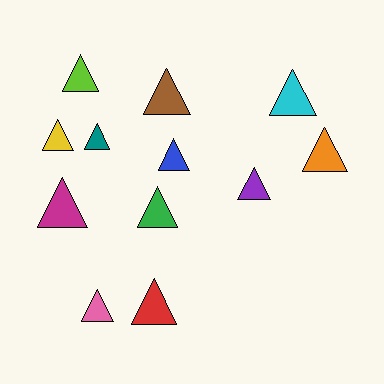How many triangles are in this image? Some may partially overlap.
There are 12 triangles.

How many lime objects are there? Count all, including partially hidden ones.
There is 1 lime object.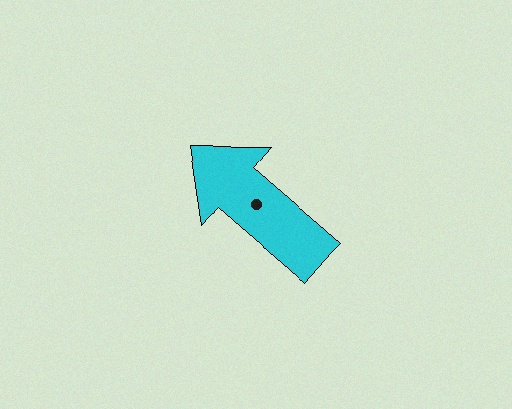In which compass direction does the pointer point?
Northwest.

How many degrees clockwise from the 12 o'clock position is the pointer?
Approximately 311 degrees.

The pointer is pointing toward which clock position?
Roughly 10 o'clock.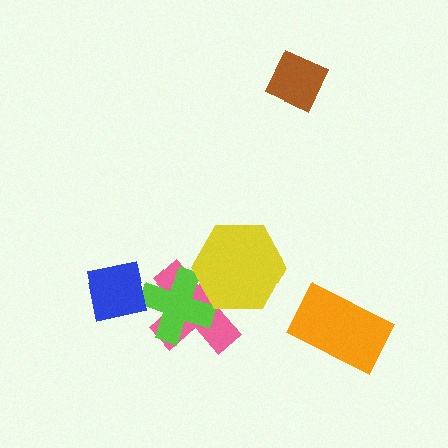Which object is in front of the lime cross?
The yellow hexagon is in front of the lime cross.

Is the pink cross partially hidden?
Yes, it is partially covered by another shape.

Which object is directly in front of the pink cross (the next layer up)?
The lime cross is directly in front of the pink cross.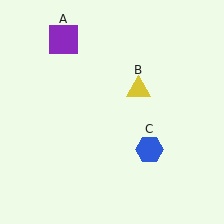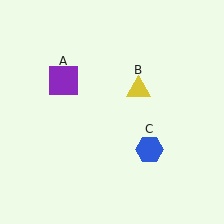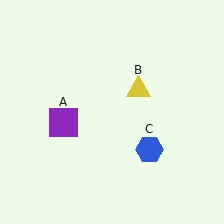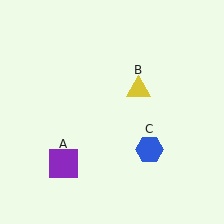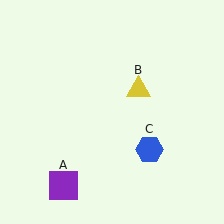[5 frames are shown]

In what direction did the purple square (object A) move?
The purple square (object A) moved down.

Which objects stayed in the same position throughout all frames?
Yellow triangle (object B) and blue hexagon (object C) remained stationary.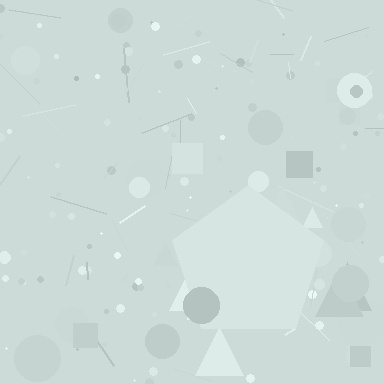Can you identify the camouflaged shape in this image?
The camouflaged shape is a pentagon.